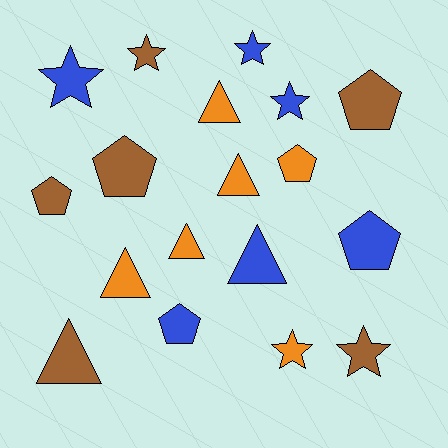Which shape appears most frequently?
Star, with 6 objects.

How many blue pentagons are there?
There are 2 blue pentagons.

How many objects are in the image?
There are 18 objects.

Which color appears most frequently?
Brown, with 6 objects.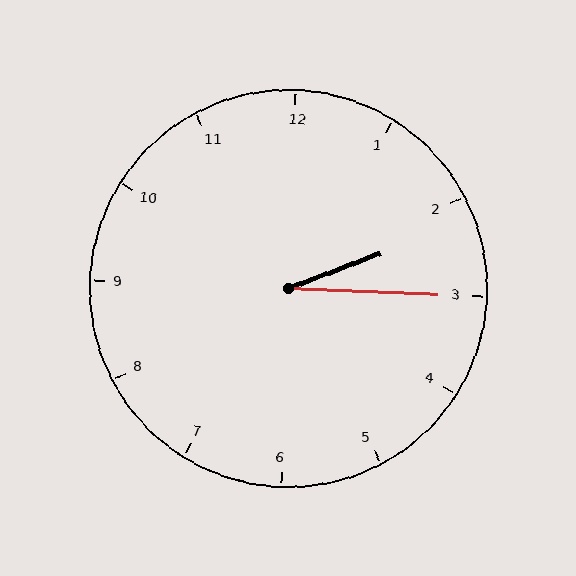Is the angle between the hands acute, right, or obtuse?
It is acute.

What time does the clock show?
2:15.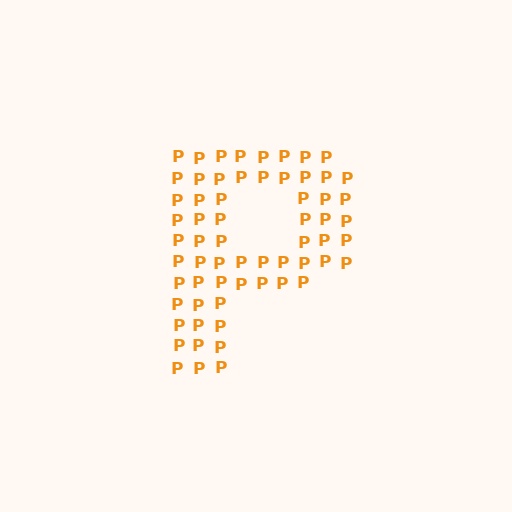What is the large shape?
The large shape is the letter P.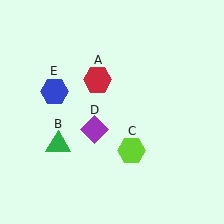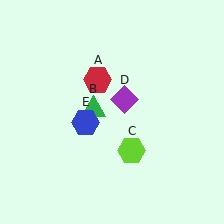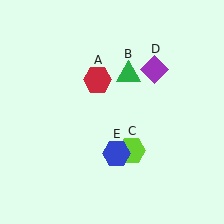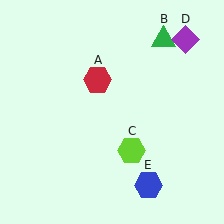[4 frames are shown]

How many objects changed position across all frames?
3 objects changed position: green triangle (object B), purple diamond (object D), blue hexagon (object E).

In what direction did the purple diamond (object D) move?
The purple diamond (object D) moved up and to the right.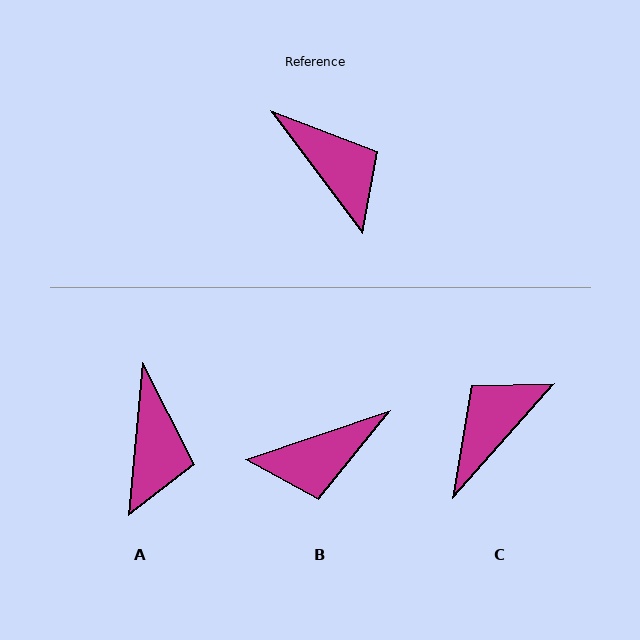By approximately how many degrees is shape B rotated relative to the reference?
Approximately 108 degrees clockwise.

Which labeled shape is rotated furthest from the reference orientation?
B, about 108 degrees away.